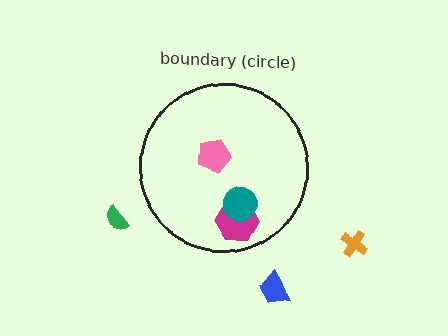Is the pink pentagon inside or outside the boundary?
Inside.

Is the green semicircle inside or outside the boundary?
Outside.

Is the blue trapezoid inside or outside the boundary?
Outside.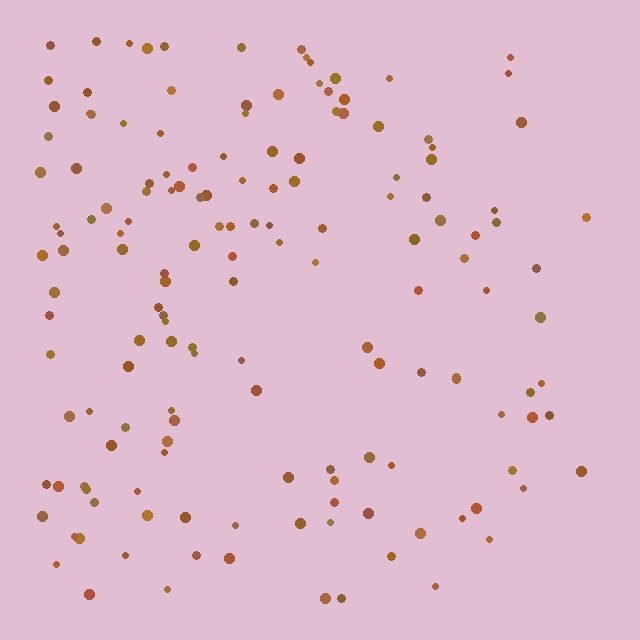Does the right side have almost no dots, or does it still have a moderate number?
Still a moderate number, just noticeably fewer than the left.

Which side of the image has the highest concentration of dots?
The left.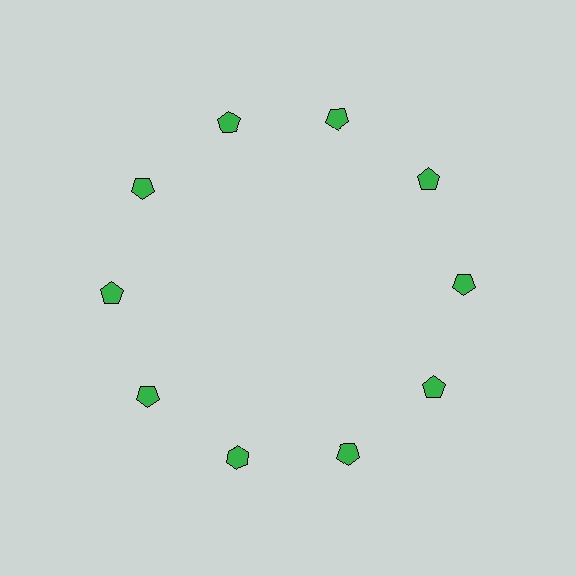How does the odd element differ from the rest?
It has a different shape: hexagon instead of pentagon.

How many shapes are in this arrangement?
There are 10 shapes arranged in a ring pattern.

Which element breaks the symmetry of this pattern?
The green hexagon at roughly the 7 o'clock position breaks the symmetry. All other shapes are green pentagons.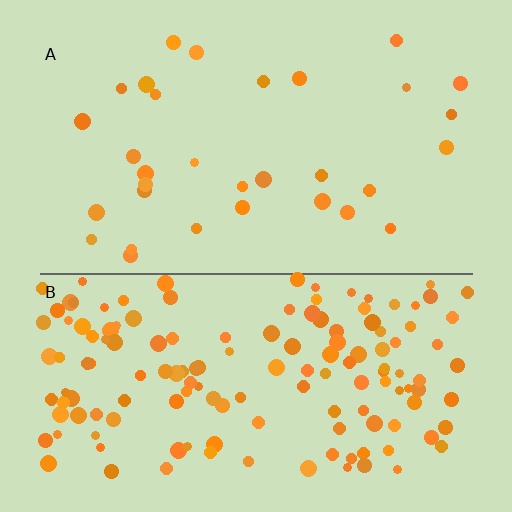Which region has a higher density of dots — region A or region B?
B (the bottom).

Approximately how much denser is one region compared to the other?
Approximately 4.5× — region B over region A.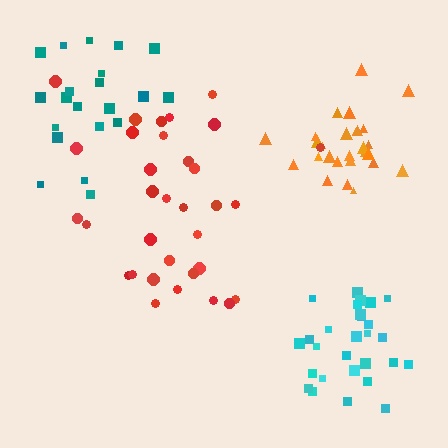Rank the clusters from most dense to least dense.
orange, cyan, teal, red.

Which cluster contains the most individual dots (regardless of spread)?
Red (33).